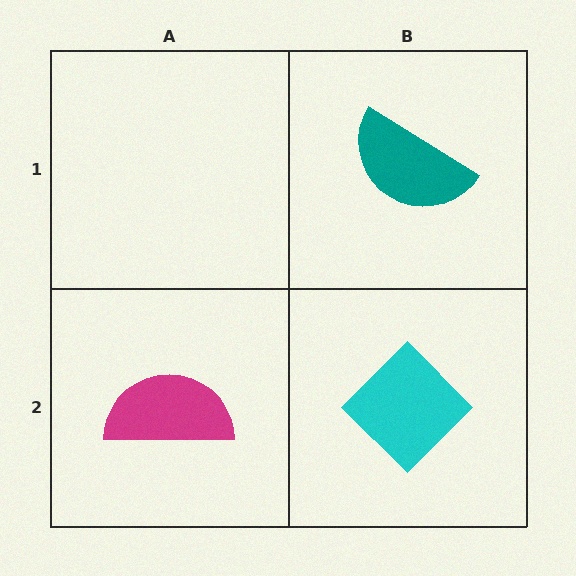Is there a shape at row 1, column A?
No, that cell is empty.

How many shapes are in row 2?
2 shapes.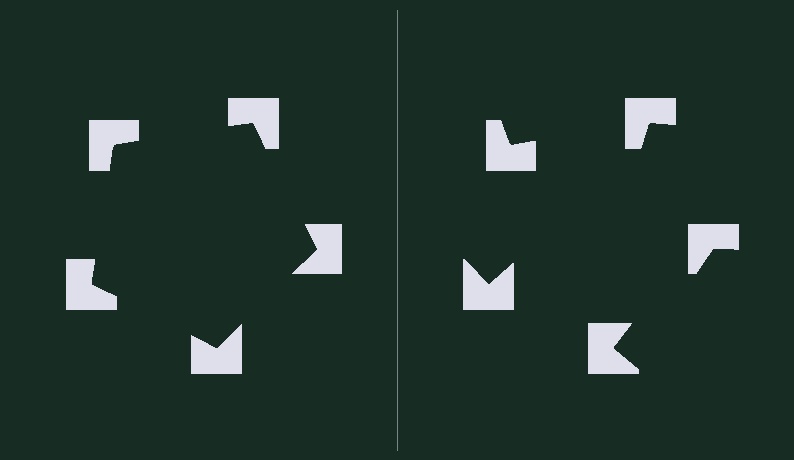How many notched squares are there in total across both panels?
10 — 5 on each side.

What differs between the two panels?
The notched squares are positioned identically on both sides; only the wedge orientations differ. On the left they align to a pentagon; on the right they are misaligned.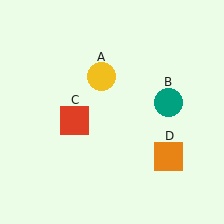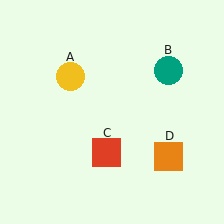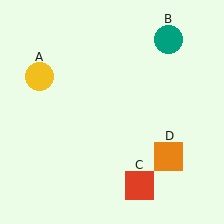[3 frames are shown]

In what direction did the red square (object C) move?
The red square (object C) moved down and to the right.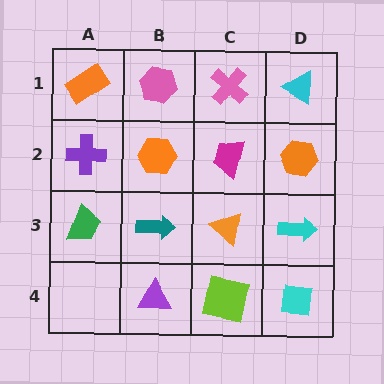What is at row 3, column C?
An orange triangle.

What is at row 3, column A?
A green trapezoid.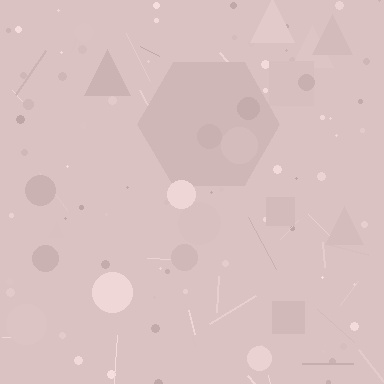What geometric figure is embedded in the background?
A hexagon is embedded in the background.